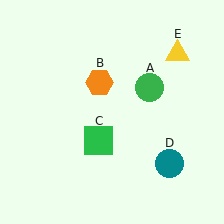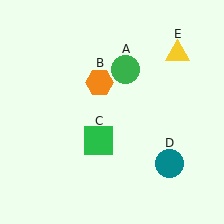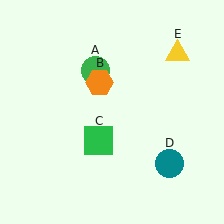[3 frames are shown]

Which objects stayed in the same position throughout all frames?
Orange hexagon (object B) and green square (object C) and teal circle (object D) and yellow triangle (object E) remained stationary.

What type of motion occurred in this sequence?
The green circle (object A) rotated counterclockwise around the center of the scene.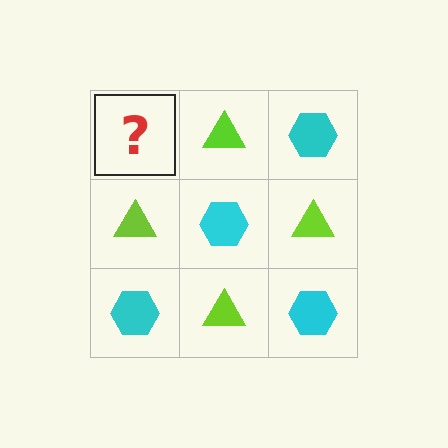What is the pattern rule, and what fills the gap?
The rule is that it alternates cyan hexagon and lime triangle in a checkerboard pattern. The gap should be filled with a cyan hexagon.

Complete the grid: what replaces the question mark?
The question mark should be replaced with a cyan hexagon.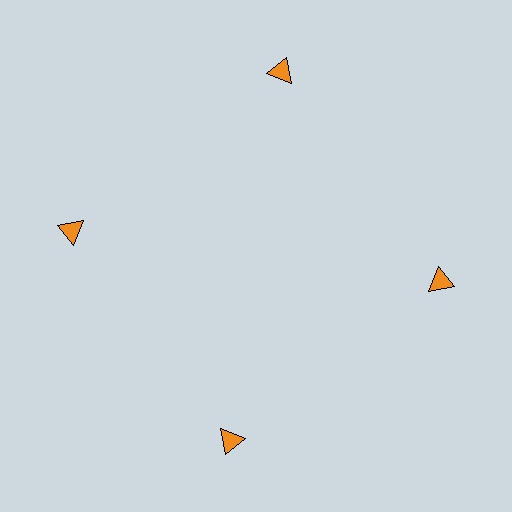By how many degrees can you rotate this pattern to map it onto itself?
The pattern maps onto itself every 90 degrees of rotation.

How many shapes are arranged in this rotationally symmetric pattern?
There are 4 shapes, arranged in 4 groups of 1.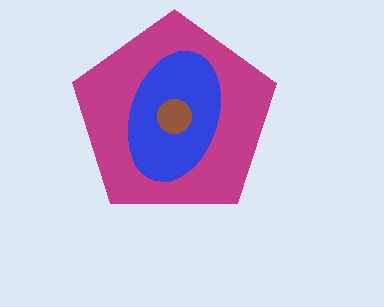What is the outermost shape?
The magenta pentagon.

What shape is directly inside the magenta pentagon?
The blue ellipse.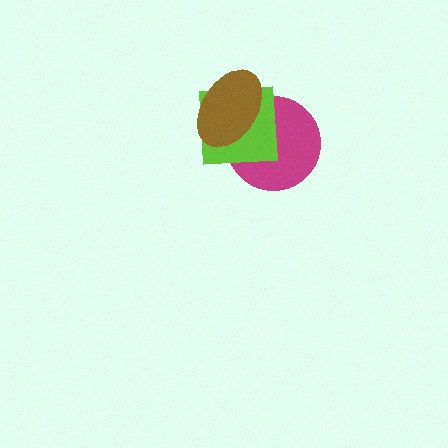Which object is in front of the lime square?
The brown ellipse is in front of the lime square.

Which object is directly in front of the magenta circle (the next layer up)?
The lime square is directly in front of the magenta circle.